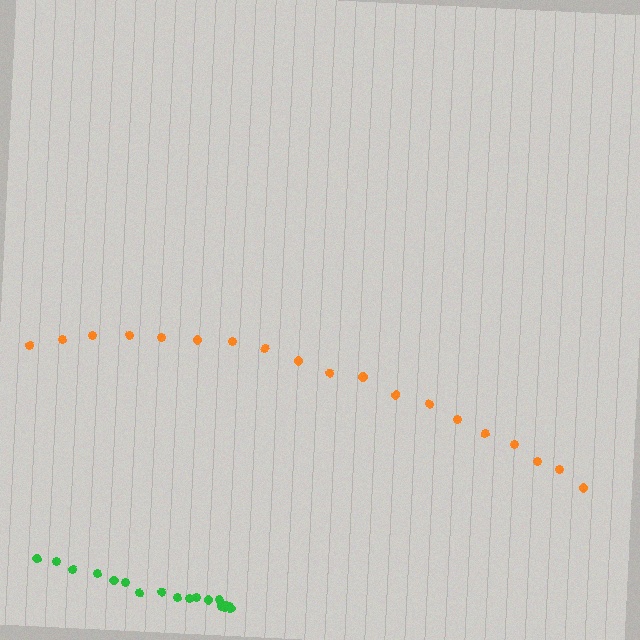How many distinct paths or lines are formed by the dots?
There are 2 distinct paths.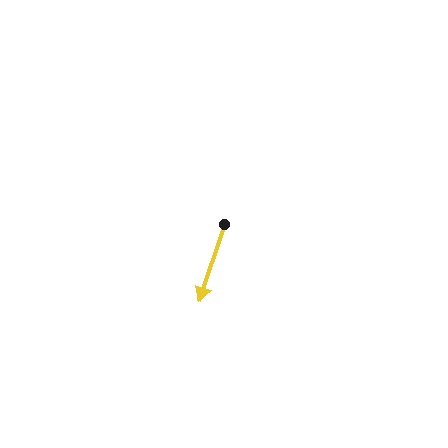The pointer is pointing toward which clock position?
Roughly 7 o'clock.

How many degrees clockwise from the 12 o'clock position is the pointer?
Approximately 198 degrees.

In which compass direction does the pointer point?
South.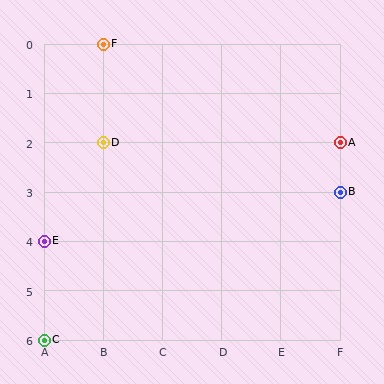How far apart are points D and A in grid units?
Points D and A are 4 columns apart.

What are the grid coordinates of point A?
Point A is at grid coordinates (F, 2).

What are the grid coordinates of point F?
Point F is at grid coordinates (B, 0).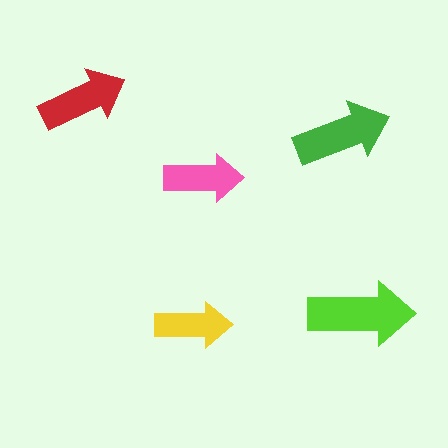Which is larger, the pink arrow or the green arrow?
The green one.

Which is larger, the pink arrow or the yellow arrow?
The pink one.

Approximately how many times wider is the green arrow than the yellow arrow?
About 1.5 times wider.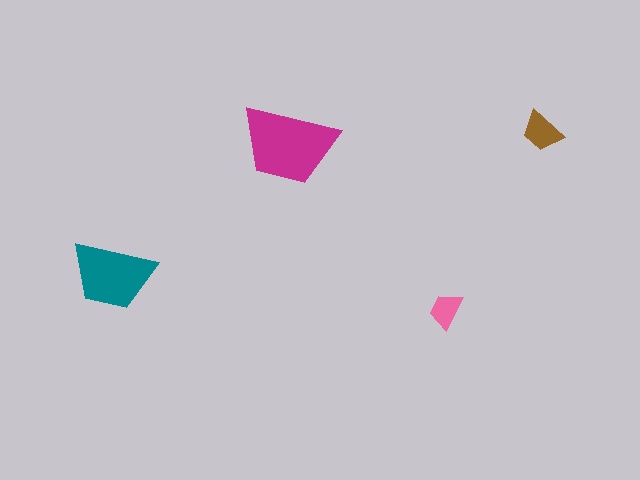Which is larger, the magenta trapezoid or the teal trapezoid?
The magenta one.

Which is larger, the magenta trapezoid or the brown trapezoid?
The magenta one.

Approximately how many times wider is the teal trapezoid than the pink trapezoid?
About 2 times wider.